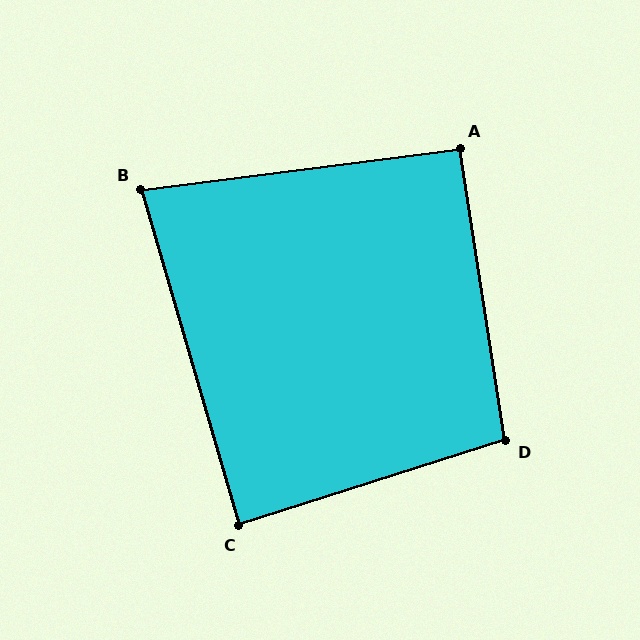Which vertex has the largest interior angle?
D, at approximately 99 degrees.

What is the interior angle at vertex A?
Approximately 92 degrees (approximately right).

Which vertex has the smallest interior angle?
B, at approximately 81 degrees.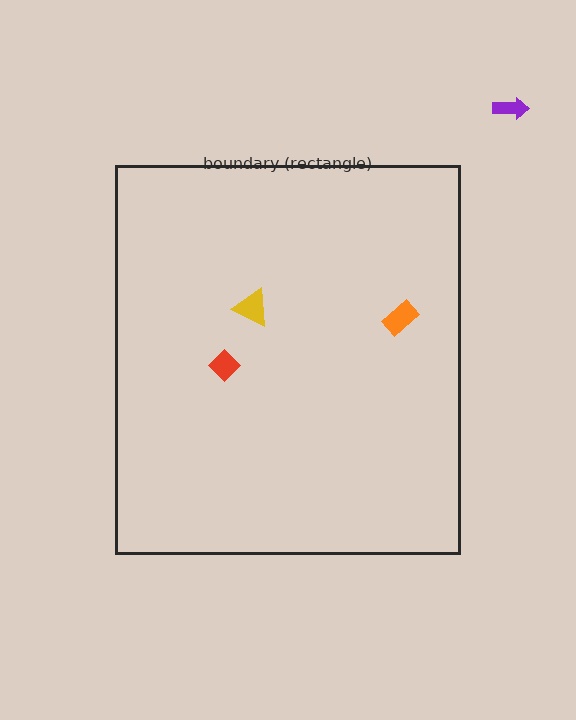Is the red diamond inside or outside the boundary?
Inside.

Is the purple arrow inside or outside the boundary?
Outside.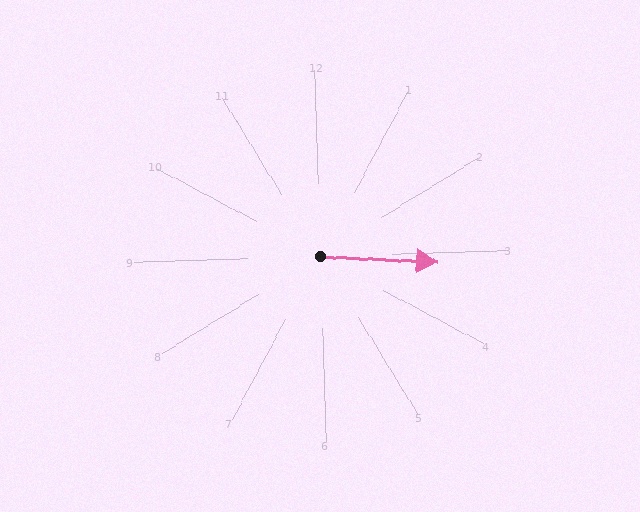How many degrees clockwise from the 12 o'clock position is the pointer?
Approximately 95 degrees.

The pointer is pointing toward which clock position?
Roughly 3 o'clock.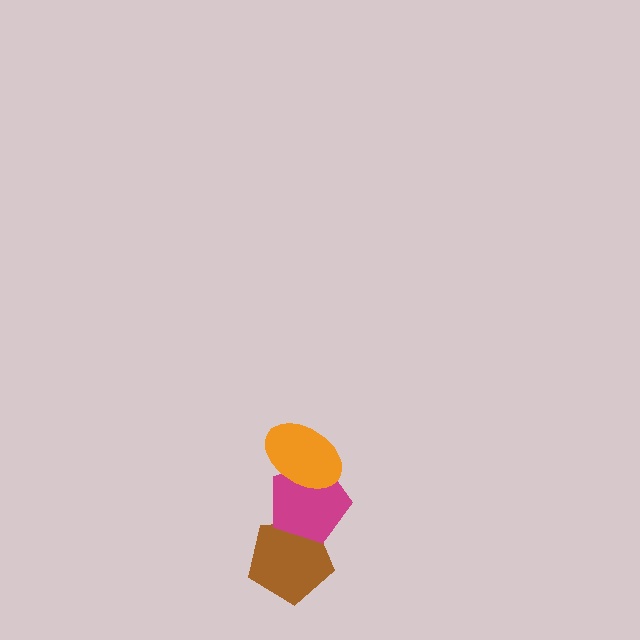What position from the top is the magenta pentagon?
The magenta pentagon is 2nd from the top.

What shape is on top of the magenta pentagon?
The orange ellipse is on top of the magenta pentagon.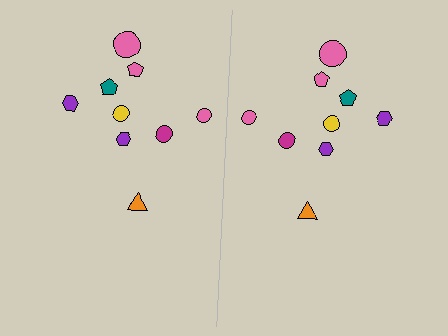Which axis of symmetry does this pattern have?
The pattern has a vertical axis of symmetry running through the center of the image.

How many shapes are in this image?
There are 18 shapes in this image.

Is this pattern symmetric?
Yes, this pattern has bilateral (reflection) symmetry.